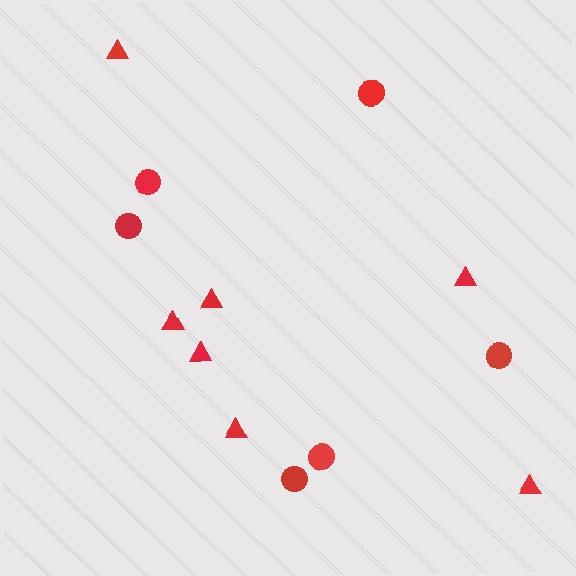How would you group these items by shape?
There are 2 groups: one group of circles (6) and one group of triangles (7).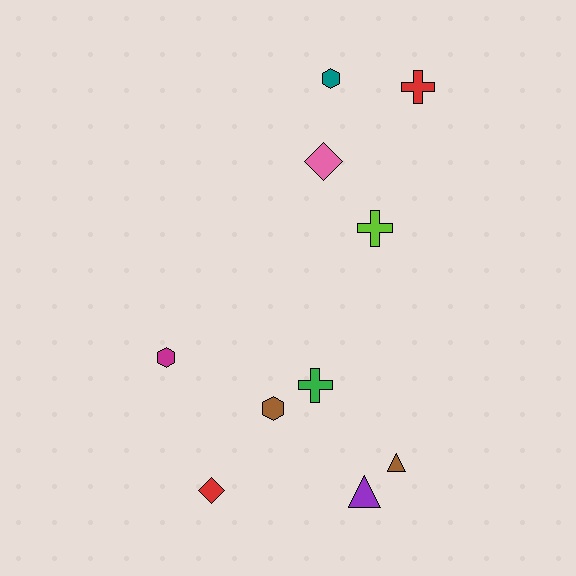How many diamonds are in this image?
There are 2 diamonds.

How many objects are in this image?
There are 10 objects.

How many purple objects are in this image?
There is 1 purple object.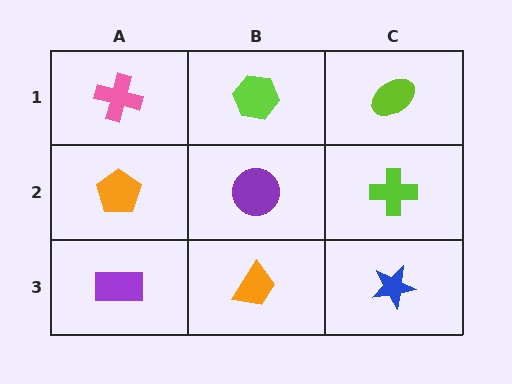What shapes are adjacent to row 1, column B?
A purple circle (row 2, column B), a pink cross (row 1, column A), a lime ellipse (row 1, column C).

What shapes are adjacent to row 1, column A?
An orange pentagon (row 2, column A), a lime hexagon (row 1, column B).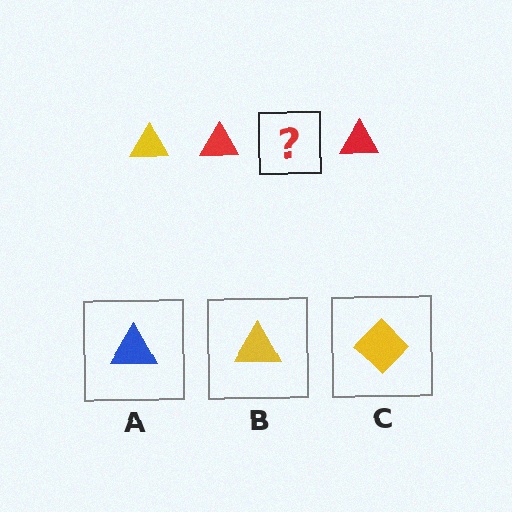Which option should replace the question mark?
Option B.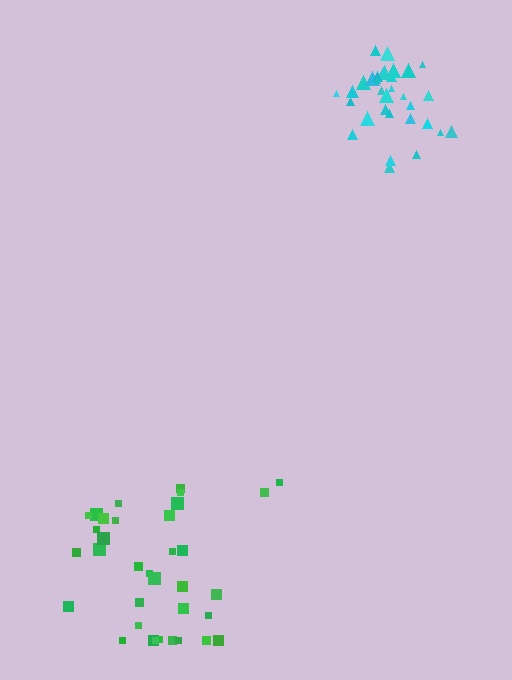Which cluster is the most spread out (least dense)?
Green.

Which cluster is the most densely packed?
Cyan.